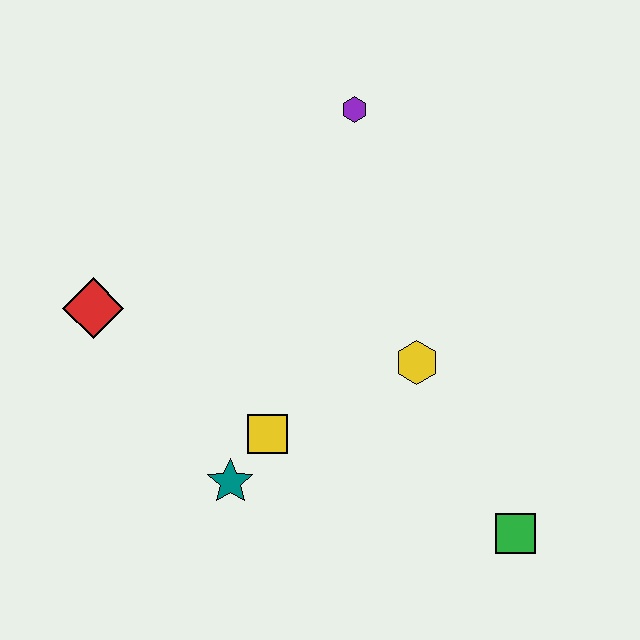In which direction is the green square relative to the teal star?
The green square is to the right of the teal star.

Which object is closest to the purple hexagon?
The yellow hexagon is closest to the purple hexagon.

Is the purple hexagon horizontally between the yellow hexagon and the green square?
No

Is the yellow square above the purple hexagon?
No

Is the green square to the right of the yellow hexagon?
Yes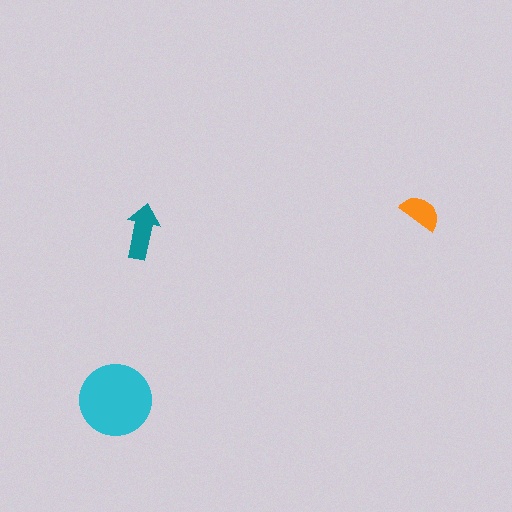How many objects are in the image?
There are 3 objects in the image.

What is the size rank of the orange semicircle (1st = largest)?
3rd.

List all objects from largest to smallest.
The cyan circle, the teal arrow, the orange semicircle.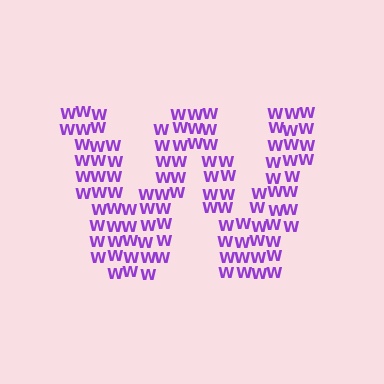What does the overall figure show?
The overall figure shows the letter W.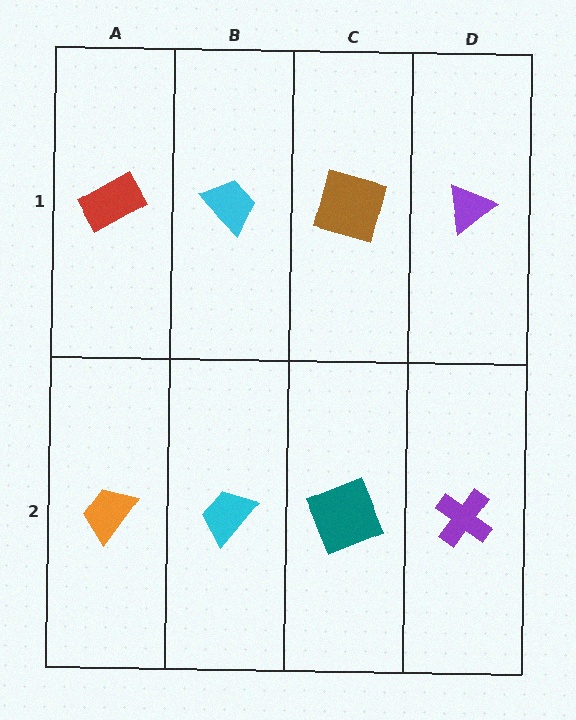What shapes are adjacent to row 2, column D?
A purple triangle (row 1, column D), a teal square (row 2, column C).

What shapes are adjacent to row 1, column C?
A teal square (row 2, column C), a cyan trapezoid (row 1, column B), a purple triangle (row 1, column D).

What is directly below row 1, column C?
A teal square.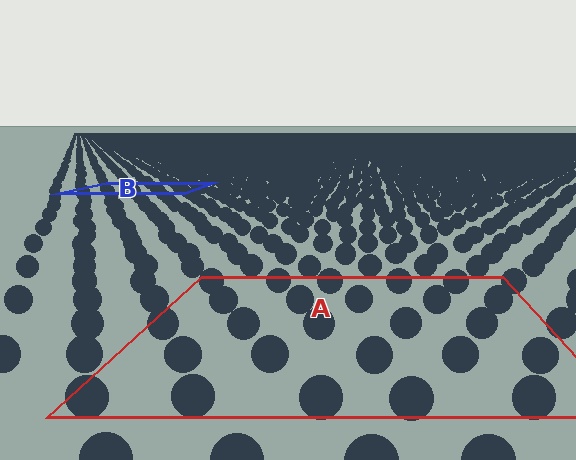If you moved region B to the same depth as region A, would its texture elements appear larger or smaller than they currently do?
They would appear larger. At a closer depth, the same texture elements are projected at a bigger on-screen size.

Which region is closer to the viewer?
Region A is closer. The texture elements there are larger and more spread out.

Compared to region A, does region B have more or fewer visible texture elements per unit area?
Region B has more texture elements per unit area — they are packed more densely because it is farther away.